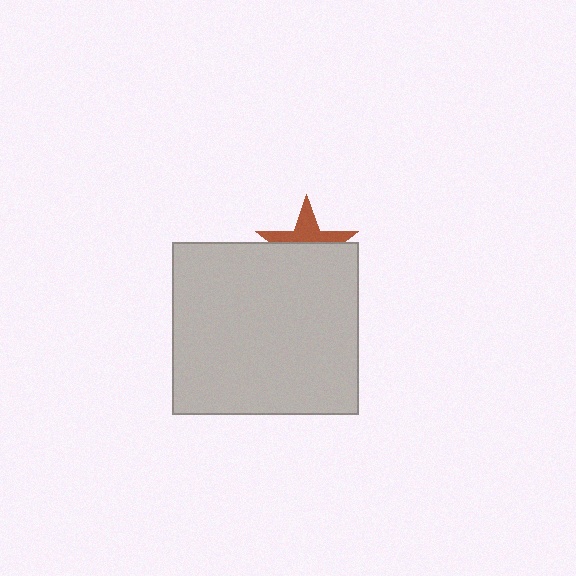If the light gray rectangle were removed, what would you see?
You would see the complete brown star.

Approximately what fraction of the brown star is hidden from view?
Roughly 60% of the brown star is hidden behind the light gray rectangle.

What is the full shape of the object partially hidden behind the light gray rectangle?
The partially hidden object is a brown star.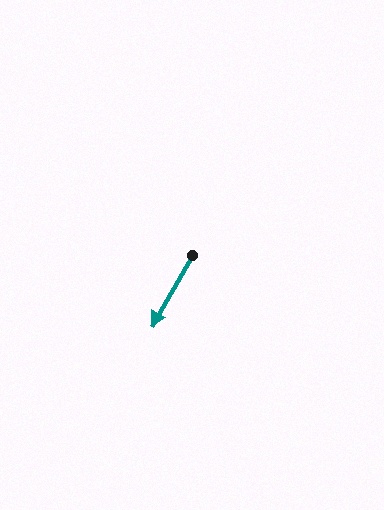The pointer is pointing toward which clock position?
Roughly 7 o'clock.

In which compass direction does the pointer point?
Southwest.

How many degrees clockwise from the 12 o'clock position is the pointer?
Approximately 210 degrees.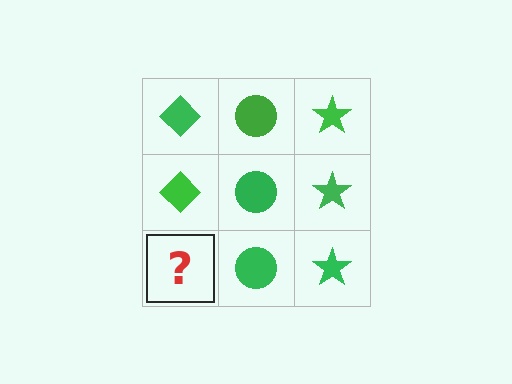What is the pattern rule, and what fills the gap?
The rule is that each column has a consistent shape. The gap should be filled with a green diamond.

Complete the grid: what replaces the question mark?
The question mark should be replaced with a green diamond.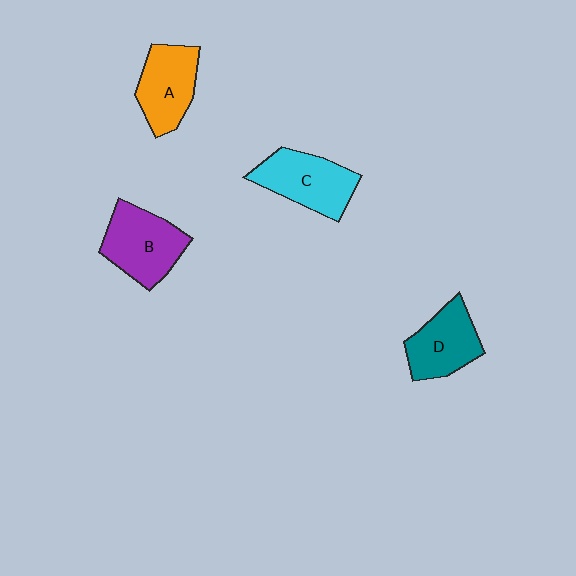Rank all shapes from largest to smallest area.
From largest to smallest: B (purple), C (cyan), A (orange), D (teal).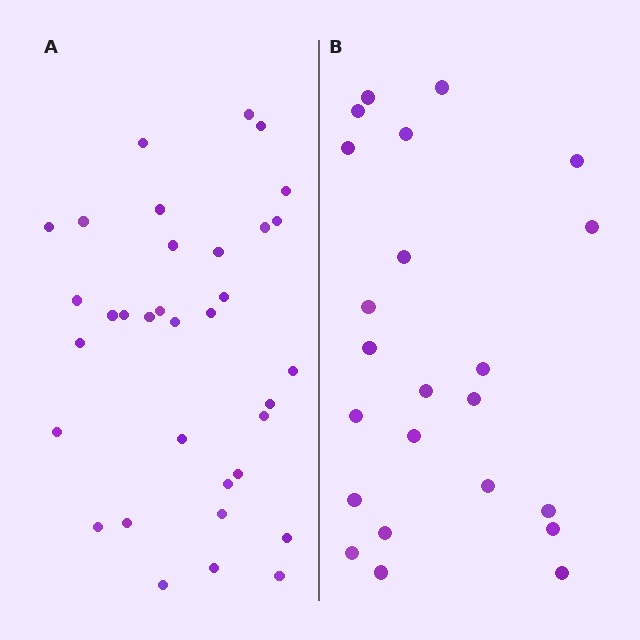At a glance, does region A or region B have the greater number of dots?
Region A (the left region) has more dots.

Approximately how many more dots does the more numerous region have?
Region A has roughly 12 or so more dots than region B.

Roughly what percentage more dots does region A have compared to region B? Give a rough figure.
About 50% more.